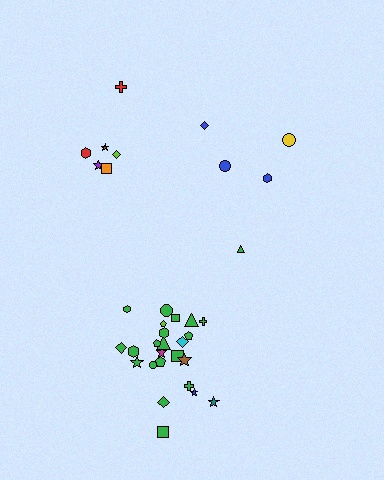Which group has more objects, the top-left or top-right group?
The top-left group.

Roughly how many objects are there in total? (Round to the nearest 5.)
Roughly 35 objects in total.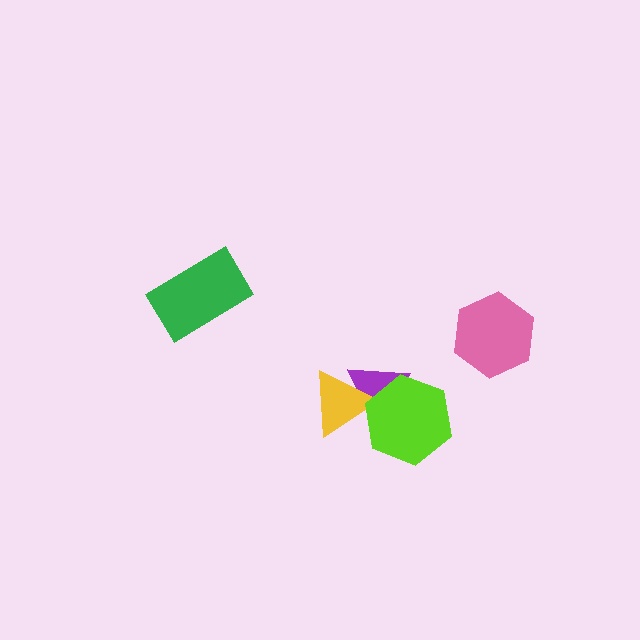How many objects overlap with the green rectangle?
0 objects overlap with the green rectangle.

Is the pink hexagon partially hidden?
No, no other shape covers it.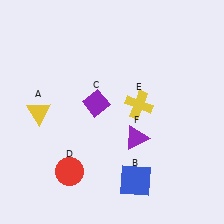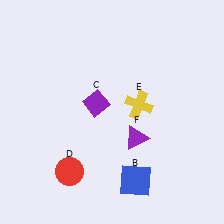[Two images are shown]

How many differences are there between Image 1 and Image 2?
There is 1 difference between the two images.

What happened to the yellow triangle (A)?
The yellow triangle (A) was removed in Image 2. It was in the bottom-left area of Image 1.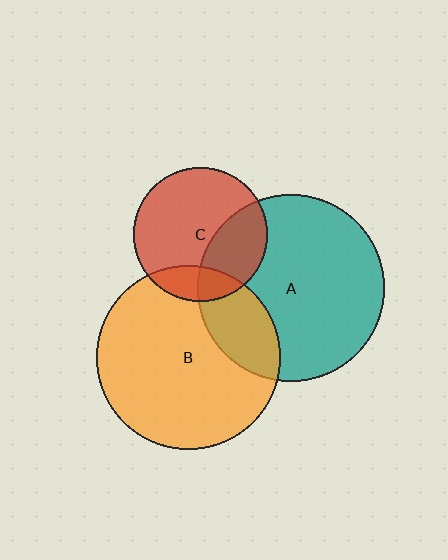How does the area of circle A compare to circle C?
Approximately 1.9 times.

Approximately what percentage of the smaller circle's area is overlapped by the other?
Approximately 20%.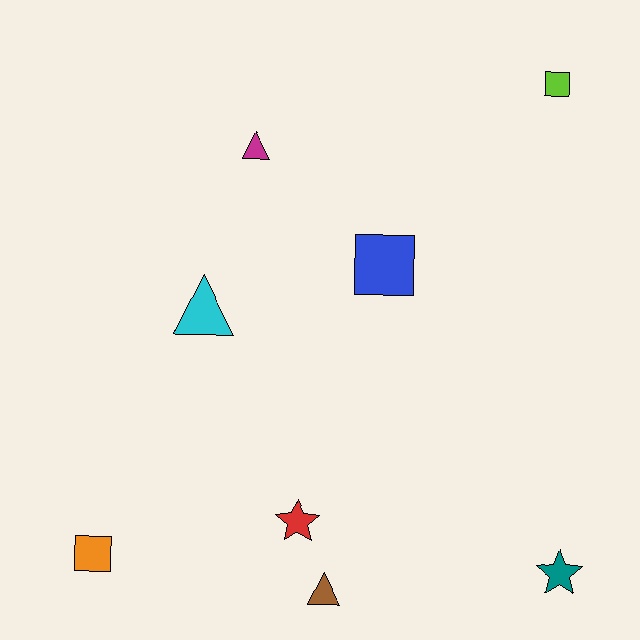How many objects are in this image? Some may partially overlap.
There are 8 objects.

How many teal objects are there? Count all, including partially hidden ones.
There is 1 teal object.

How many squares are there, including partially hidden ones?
There are 3 squares.